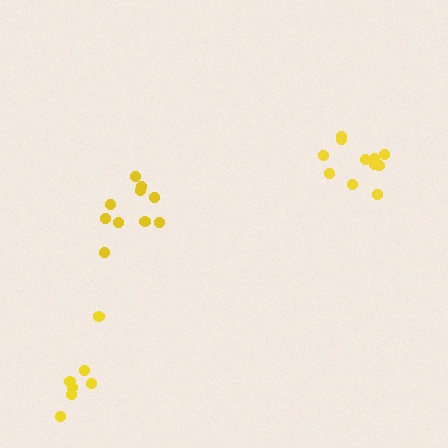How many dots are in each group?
Group 1: 10 dots, Group 2: 11 dots, Group 3: 7 dots (28 total).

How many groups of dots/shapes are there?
There are 3 groups.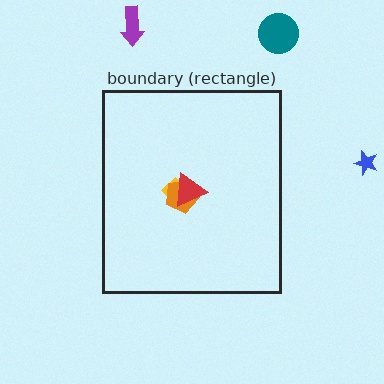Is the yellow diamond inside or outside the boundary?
Inside.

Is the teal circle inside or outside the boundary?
Outside.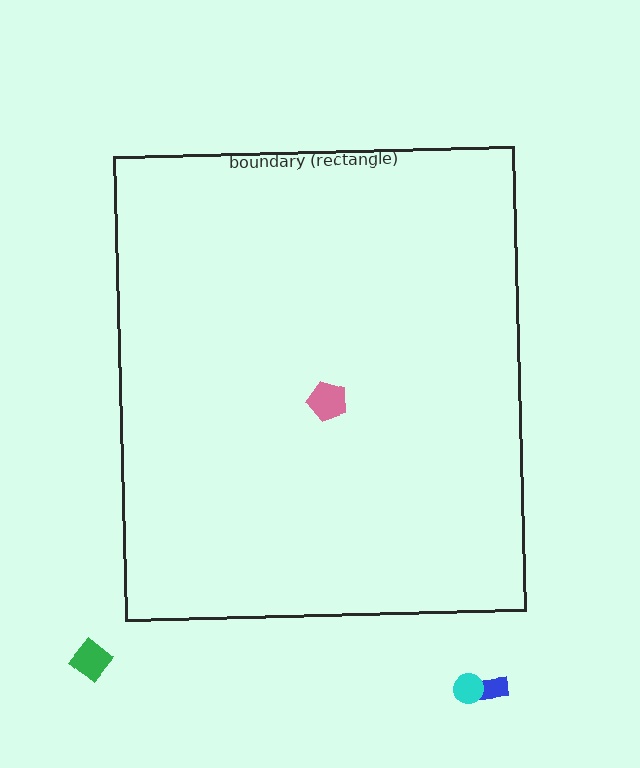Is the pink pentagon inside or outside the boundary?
Inside.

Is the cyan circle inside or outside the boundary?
Outside.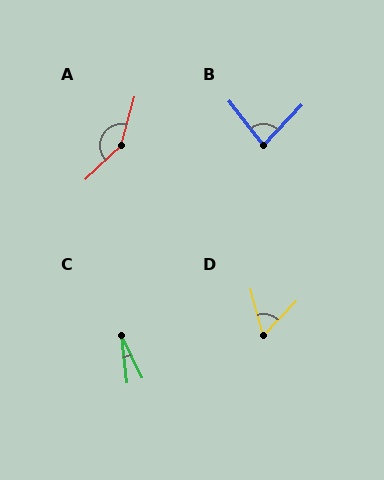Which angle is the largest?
A, at approximately 148 degrees.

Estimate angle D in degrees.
Approximately 58 degrees.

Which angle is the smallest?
C, at approximately 19 degrees.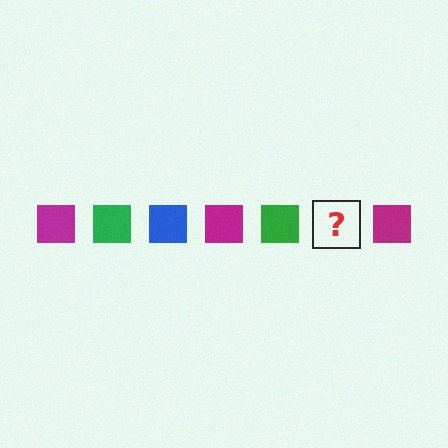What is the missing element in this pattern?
The missing element is a blue square.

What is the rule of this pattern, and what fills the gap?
The rule is that the pattern cycles through magenta, green, blue squares. The gap should be filled with a blue square.